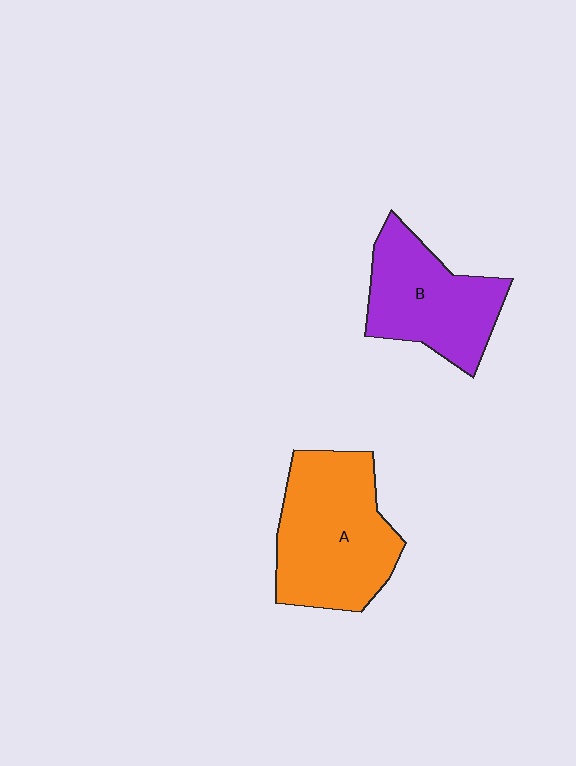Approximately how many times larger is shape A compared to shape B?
Approximately 1.3 times.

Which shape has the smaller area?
Shape B (purple).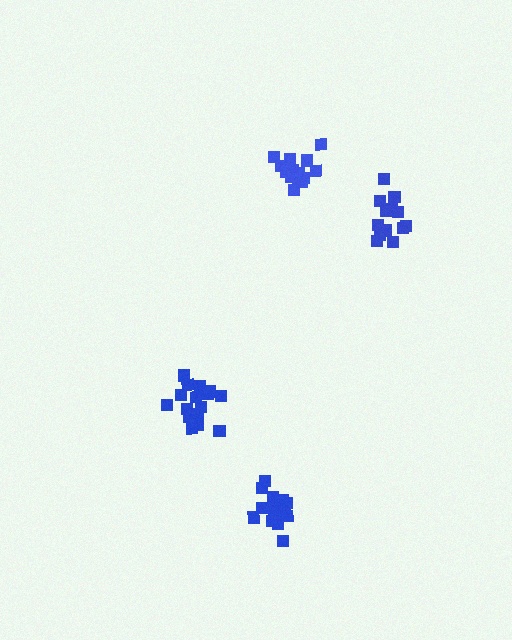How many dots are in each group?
Group 1: 15 dots, Group 2: 13 dots, Group 3: 18 dots, Group 4: 16 dots (62 total).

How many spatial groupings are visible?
There are 4 spatial groupings.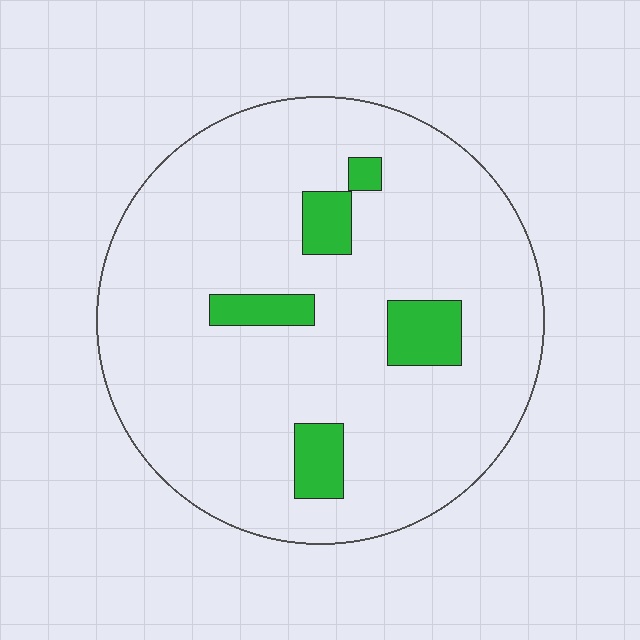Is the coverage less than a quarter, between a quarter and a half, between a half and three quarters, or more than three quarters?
Less than a quarter.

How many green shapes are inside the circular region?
5.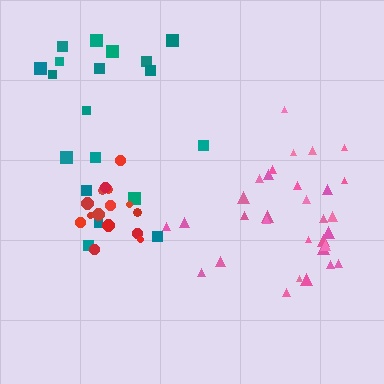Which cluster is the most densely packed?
Red.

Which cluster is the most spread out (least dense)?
Teal.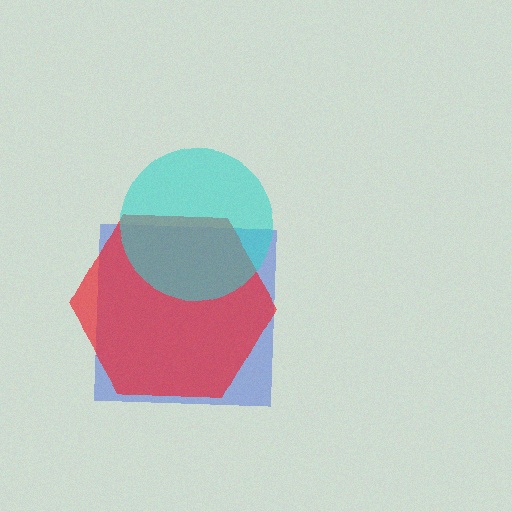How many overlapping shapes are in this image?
There are 3 overlapping shapes in the image.